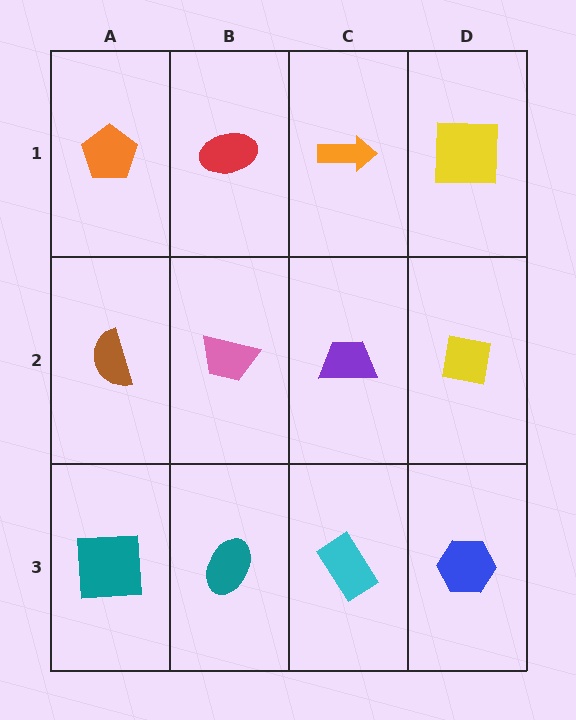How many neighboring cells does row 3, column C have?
3.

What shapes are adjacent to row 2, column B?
A red ellipse (row 1, column B), a teal ellipse (row 3, column B), a brown semicircle (row 2, column A), a purple trapezoid (row 2, column C).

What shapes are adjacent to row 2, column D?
A yellow square (row 1, column D), a blue hexagon (row 3, column D), a purple trapezoid (row 2, column C).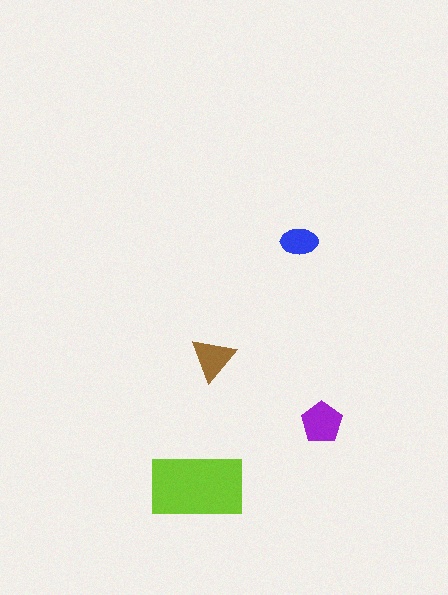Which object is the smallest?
The blue ellipse.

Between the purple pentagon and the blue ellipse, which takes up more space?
The purple pentagon.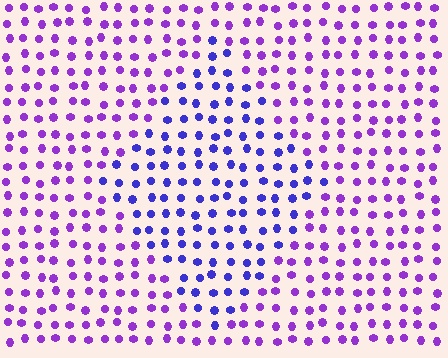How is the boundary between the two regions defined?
The boundary is defined purely by a slight shift in hue (about 34 degrees). Spacing, size, and orientation are identical on both sides.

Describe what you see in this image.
The image is filled with small purple elements in a uniform arrangement. A diamond-shaped region is visible where the elements are tinted to a slightly different hue, forming a subtle color boundary.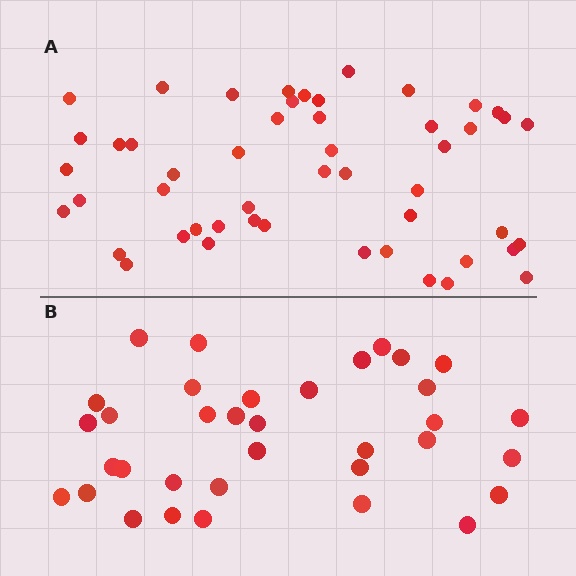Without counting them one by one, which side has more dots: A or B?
Region A (the top region) has more dots.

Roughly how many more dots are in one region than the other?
Region A has approximately 15 more dots than region B.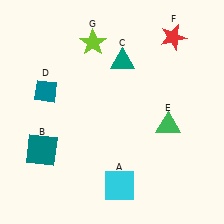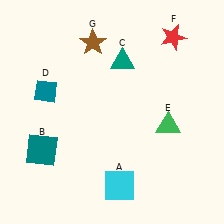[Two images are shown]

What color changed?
The star (G) changed from lime in Image 1 to brown in Image 2.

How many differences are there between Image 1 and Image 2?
There is 1 difference between the two images.